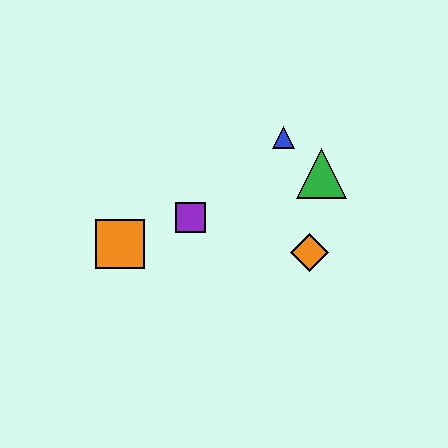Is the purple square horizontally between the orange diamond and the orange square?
Yes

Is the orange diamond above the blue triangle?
No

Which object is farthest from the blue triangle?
The orange square is farthest from the blue triangle.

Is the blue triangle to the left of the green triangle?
Yes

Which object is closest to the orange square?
The purple square is closest to the orange square.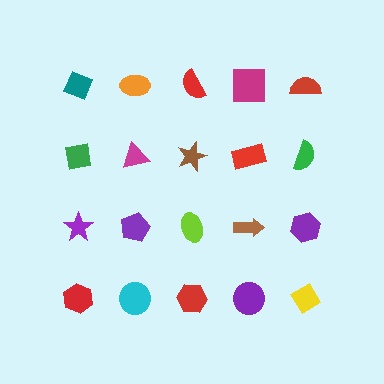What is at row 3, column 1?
A purple star.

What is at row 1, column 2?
An orange ellipse.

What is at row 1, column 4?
A magenta square.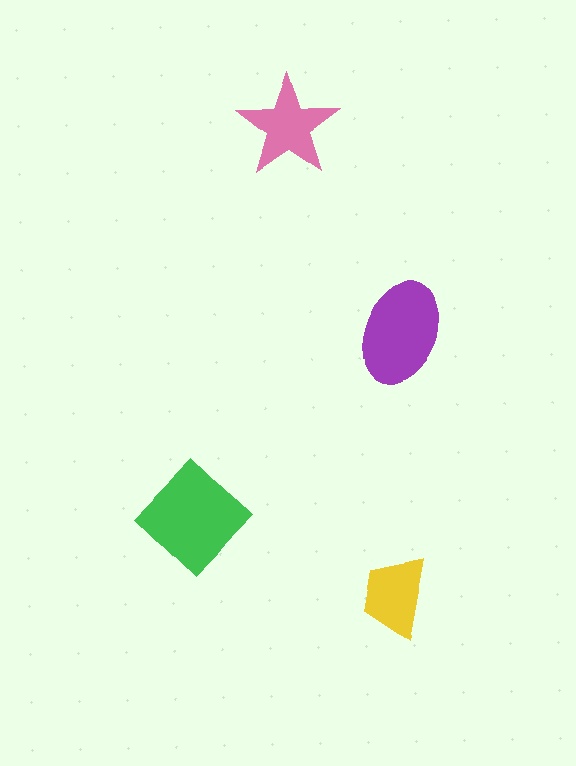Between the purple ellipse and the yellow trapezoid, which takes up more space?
The purple ellipse.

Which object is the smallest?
The yellow trapezoid.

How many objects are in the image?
There are 4 objects in the image.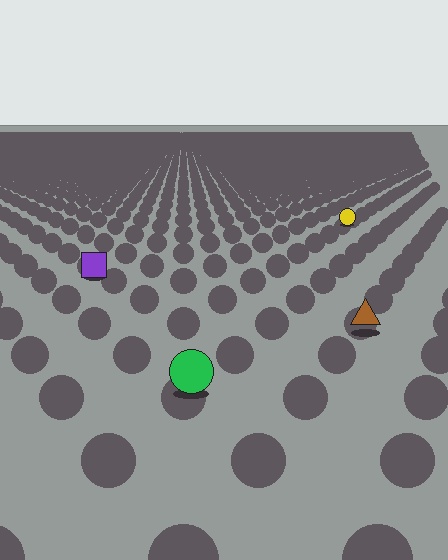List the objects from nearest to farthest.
From nearest to farthest: the green circle, the brown triangle, the purple square, the yellow circle.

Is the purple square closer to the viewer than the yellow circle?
Yes. The purple square is closer — you can tell from the texture gradient: the ground texture is coarser near it.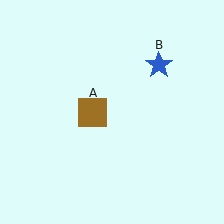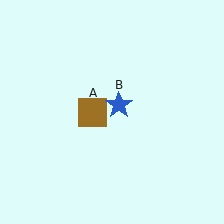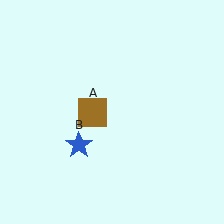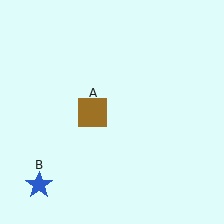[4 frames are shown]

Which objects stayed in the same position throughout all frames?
Brown square (object A) remained stationary.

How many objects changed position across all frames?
1 object changed position: blue star (object B).